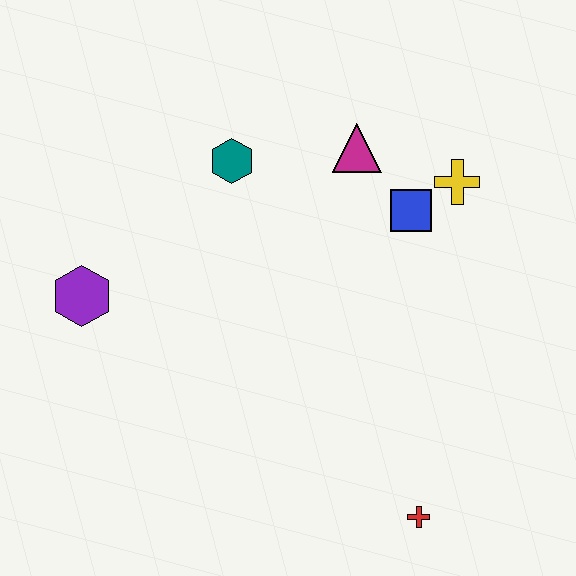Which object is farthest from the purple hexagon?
The red cross is farthest from the purple hexagon.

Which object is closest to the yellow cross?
The blue square is closest to the yellow cross.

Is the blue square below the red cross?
No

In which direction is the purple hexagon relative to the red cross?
The purple hexagon is to the left of the red cross.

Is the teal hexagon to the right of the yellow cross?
No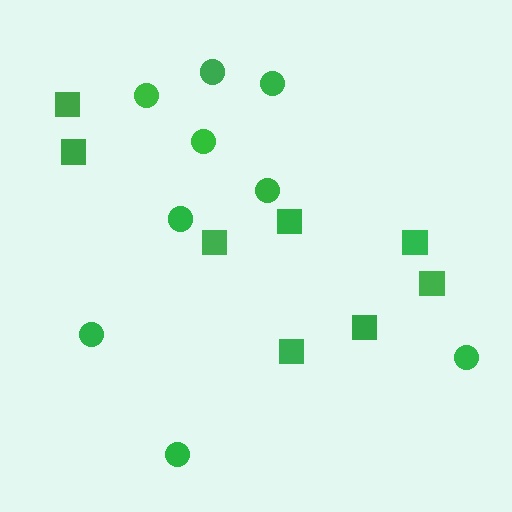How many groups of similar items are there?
There are 2 groups: one group of squares (8) and one group of circles (9).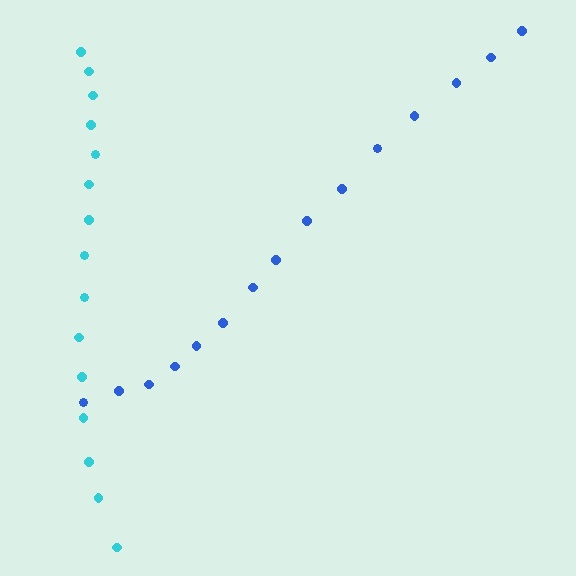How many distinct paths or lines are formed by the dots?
There are 2 distinct paths.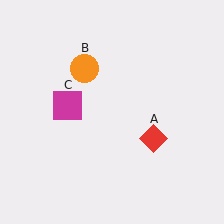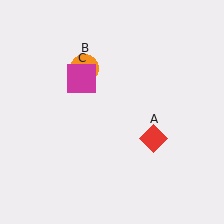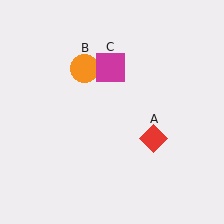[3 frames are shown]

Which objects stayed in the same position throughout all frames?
Red diamond (object A) and orange circle (object B) remained stationary.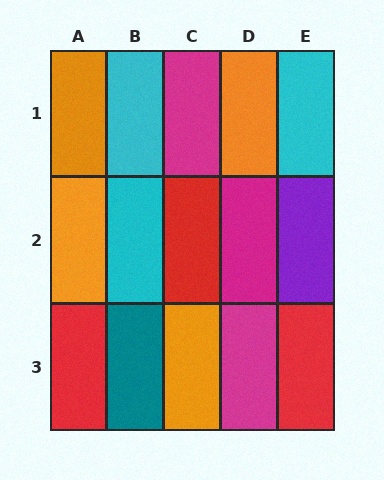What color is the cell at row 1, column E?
Cyan.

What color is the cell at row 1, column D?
Orange.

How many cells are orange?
4 cells are orange.